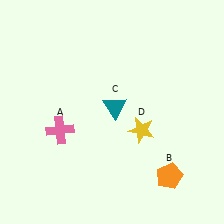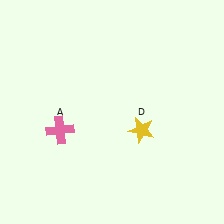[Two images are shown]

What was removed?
The teal triangle (C), the orange pentagon (B) were removed in Image 2.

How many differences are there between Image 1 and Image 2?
There are 2 differences between the two images.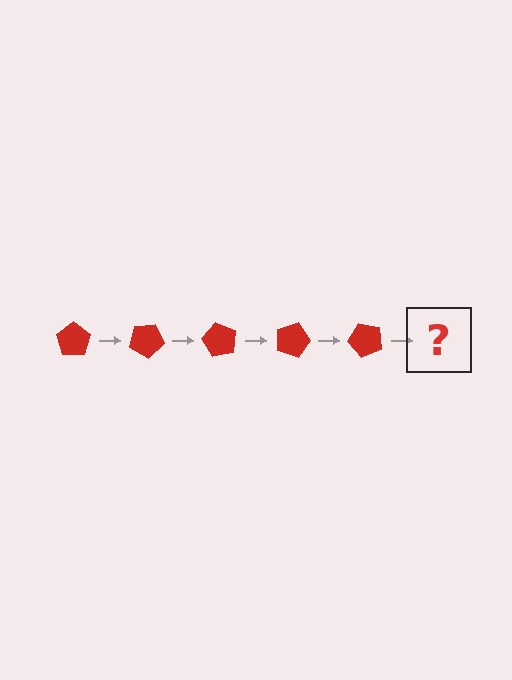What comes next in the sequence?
The next element should be a red pentagon rotated 150 degrees.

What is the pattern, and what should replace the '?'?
The pattern is that the pentagon rotates 30 degrees each step. The '?' should be a red pentagon rotated 150 degrees.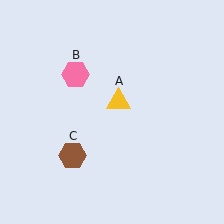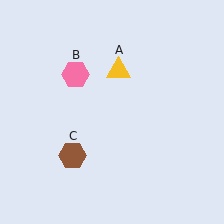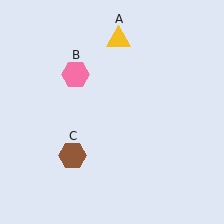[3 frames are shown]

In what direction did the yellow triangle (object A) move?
The yellow triangle (object A) moved up.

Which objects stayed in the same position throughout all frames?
Pink hexagon (object B) and brown hexagon (object C) remained stationary.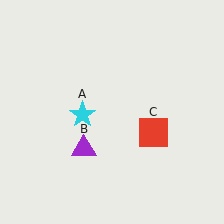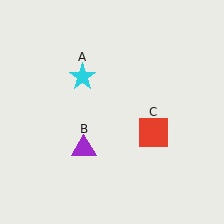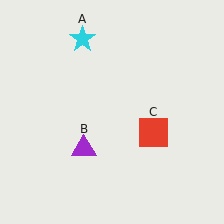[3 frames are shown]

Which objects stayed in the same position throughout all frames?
Purple triangle (object B) and red square (object C) remained stationary.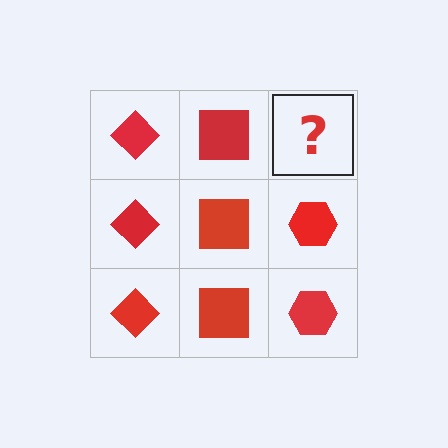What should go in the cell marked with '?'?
The missing cell should contain a red hexagon.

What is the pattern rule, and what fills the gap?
The rule is that each column has a consistent shape. The gap should be filled with a red hexagon.